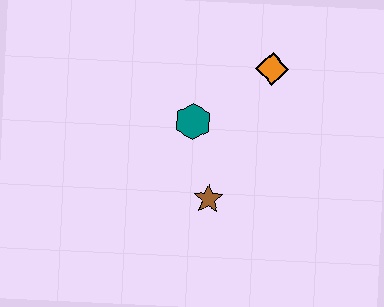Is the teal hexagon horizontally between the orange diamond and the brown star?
No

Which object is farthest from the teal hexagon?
The orange diamond is farthest from the teal hexagon.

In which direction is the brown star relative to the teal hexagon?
The brown star is below the teal hexagon.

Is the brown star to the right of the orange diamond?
No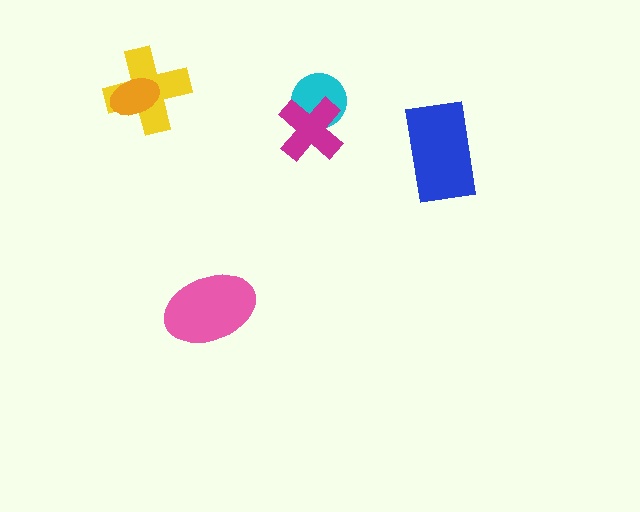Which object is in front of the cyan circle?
The magenta cross is in front of the cyan circle.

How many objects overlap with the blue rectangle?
0 objects overlap with the blue rectangle.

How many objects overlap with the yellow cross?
1 object overlaps with the yellow cross.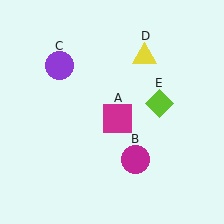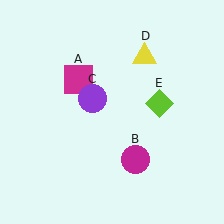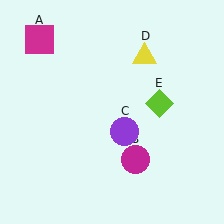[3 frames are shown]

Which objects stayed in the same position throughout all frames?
Magenta circle (object B) and yellow triangle (object D) and lime diamond (object E) remained stationary.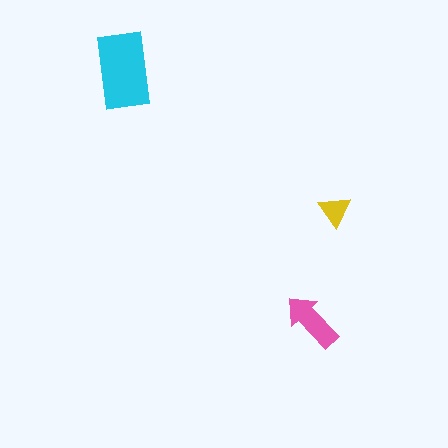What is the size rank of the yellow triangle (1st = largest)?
3rd.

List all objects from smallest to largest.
The yellow triangle, the pink arrow, the cyan rectangle.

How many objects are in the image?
There are 3 objects in the image.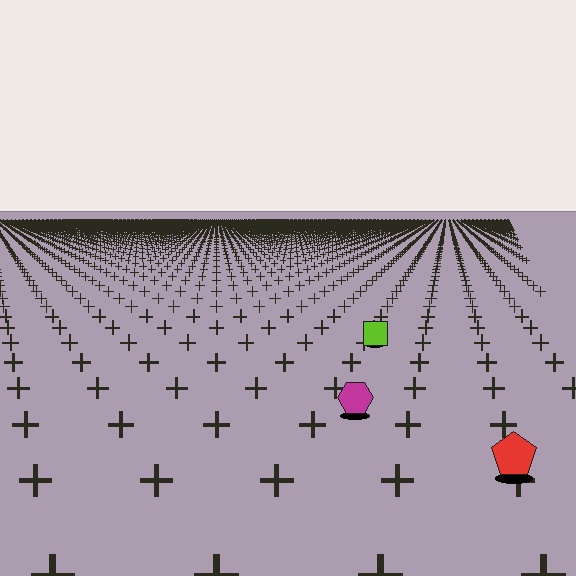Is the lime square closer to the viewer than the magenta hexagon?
No. The magenta hexagon is closer — you can tell from the texture gradient: the ground texture is coarser near it.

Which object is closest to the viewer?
The red pentagon is closest. The texture marks near it are larger and more spread out.